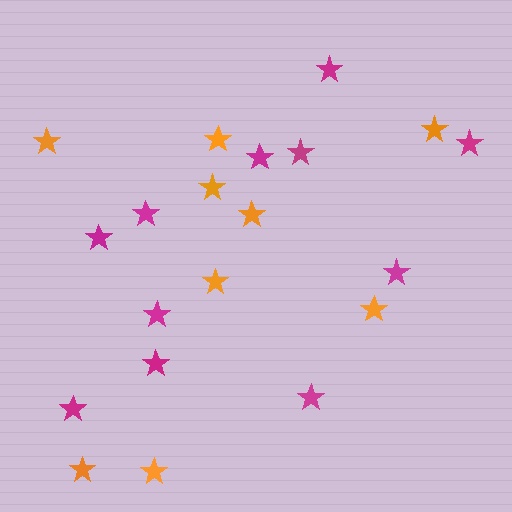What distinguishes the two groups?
There are 2 groups: one group of magenta stars (11) and one group of orange stars (9).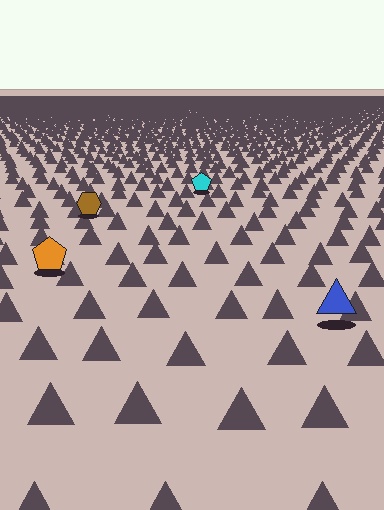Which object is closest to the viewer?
The blue triangle is closest. The texture marks near it are larger and more spread out.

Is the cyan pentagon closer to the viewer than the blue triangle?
No. The blue triangle is closer — you can tell from the texture gradient: the ground texture is coarser near it.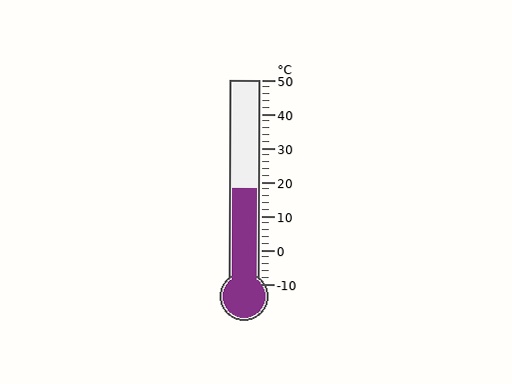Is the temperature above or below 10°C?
The temperature is above 10°C.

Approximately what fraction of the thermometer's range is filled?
The thermometer is filled to approximately 45% of its range.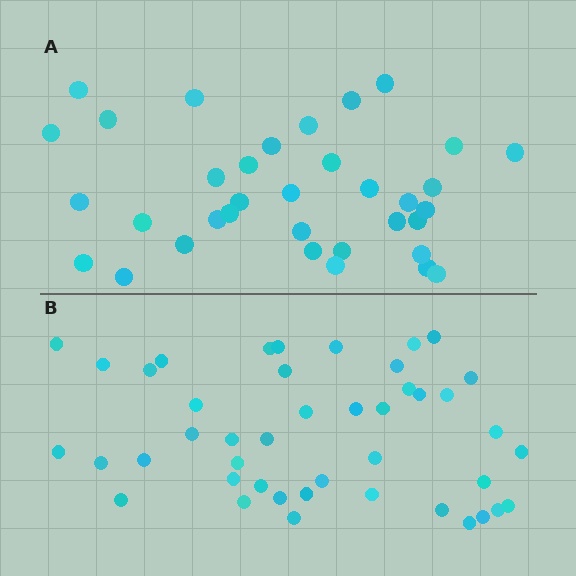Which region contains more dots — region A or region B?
Region B (the bottom region) has more dots.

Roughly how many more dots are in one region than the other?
Region B has roughly 8 or so more dots than region A.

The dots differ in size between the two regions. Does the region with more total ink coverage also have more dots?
No. Region A has more total ink coverage because its dots are larger, but region B actually contains more individual dots. Total area can be misleading — the number of items is what matters here.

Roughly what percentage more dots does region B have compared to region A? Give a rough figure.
About 25% more.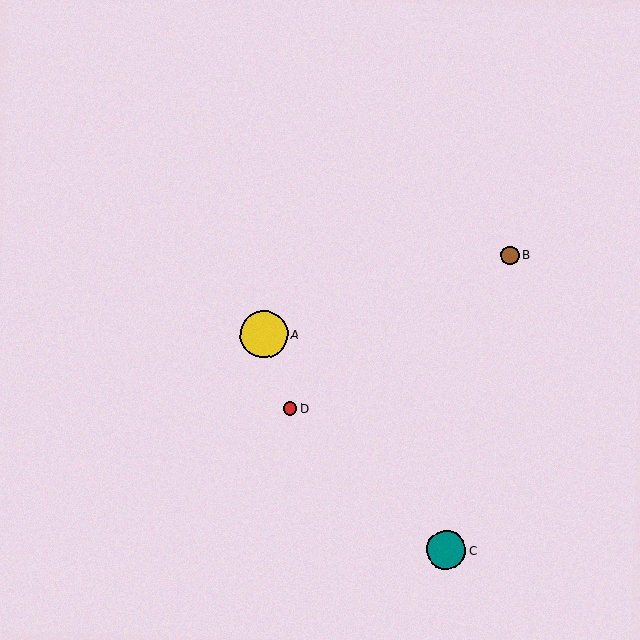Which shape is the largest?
The yellow circle (labeled A) is the largest.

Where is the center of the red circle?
The center of the red circle is at (290, 408).